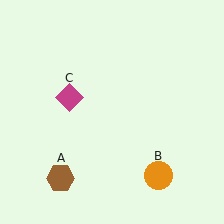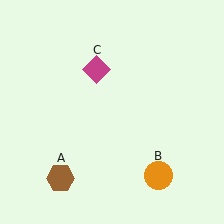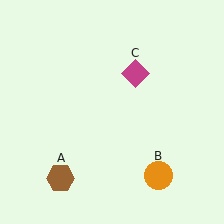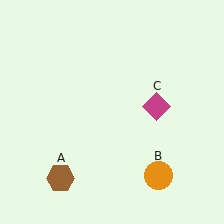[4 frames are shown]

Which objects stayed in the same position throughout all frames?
Brown hexagon (object A) and orange circle (object B) remained stationary.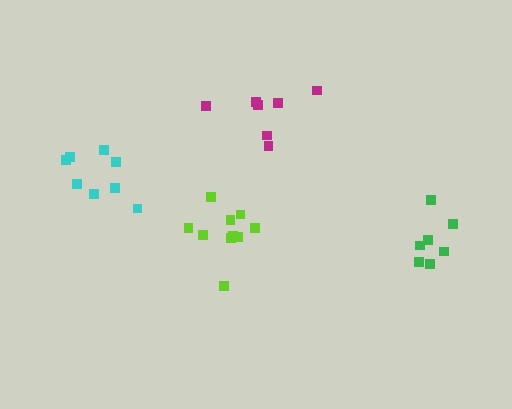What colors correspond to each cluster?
The clusters are colored: green, lime, magenta, cyan.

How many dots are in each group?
Group 1: 7 dots, Group 2: 10 dots, Group 3: 7 dots, Group 4: 8 dots (32 total).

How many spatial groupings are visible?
There are 4 spatial groupings.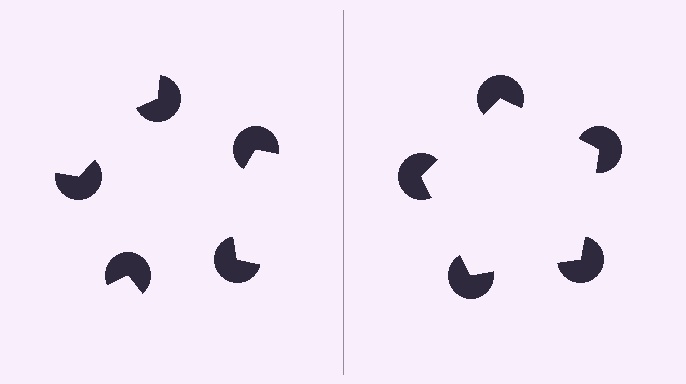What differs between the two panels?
The pac-man discs are positioned identically on both sides; only the wedge orientations differ. On the right they align to a pentagon; on the left they are misaligned.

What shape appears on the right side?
An illusory pentagon.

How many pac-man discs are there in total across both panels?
10 — 5 on each side.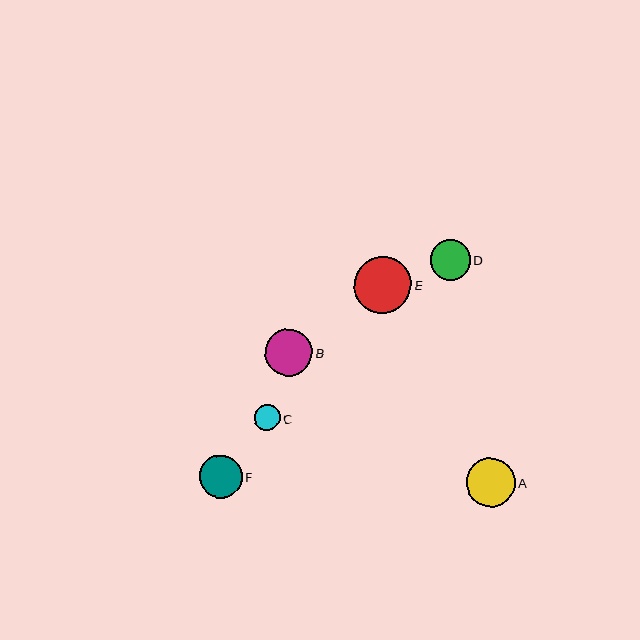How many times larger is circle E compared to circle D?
Circle E is approximately 1.4 times the size of circle D.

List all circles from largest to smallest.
From largest to smallest: E, A, B, F, D, C.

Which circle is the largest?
Circle E is the largest with a size of approximately 57 pixels.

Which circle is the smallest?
Circle C is the smallest with a size of approximately 26 pixels.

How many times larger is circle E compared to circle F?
Circle E is approximately 1.3 times the size of circle F.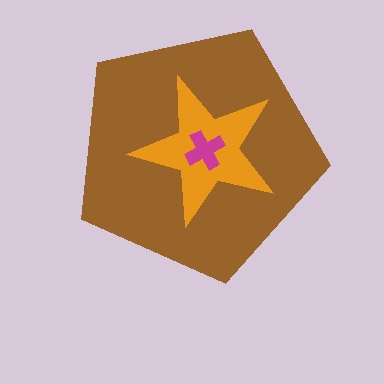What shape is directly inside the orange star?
The magenta cross.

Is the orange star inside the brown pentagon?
Yes.